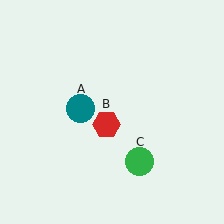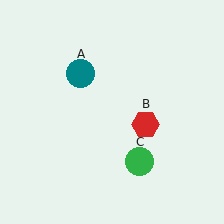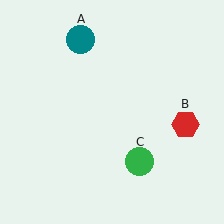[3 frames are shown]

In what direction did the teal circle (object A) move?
The teal circle (object A) moved up.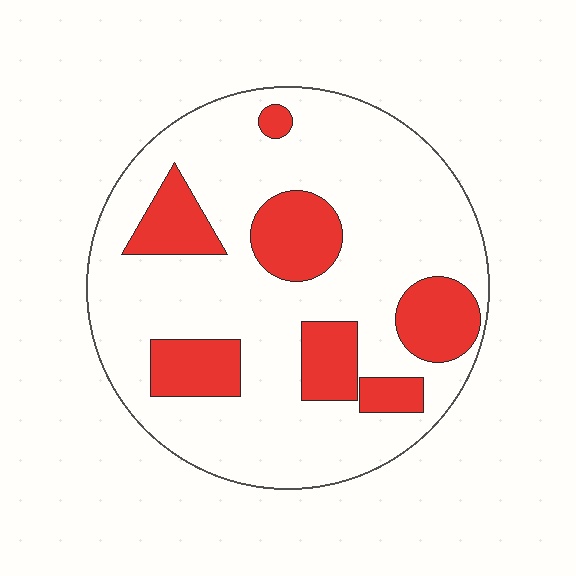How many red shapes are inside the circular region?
7.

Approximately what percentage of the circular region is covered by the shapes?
Approximately 25%.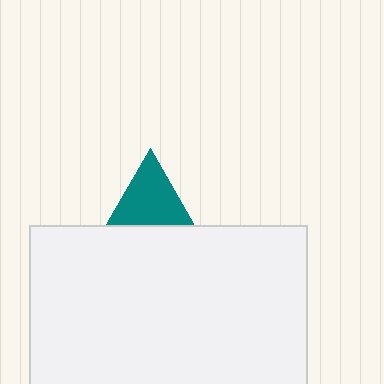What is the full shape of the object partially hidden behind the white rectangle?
The partially hidden object is a teal triangle.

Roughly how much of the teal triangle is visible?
A small part of it is visible (roughly 42%).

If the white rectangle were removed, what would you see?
You would see the complete teal triangle.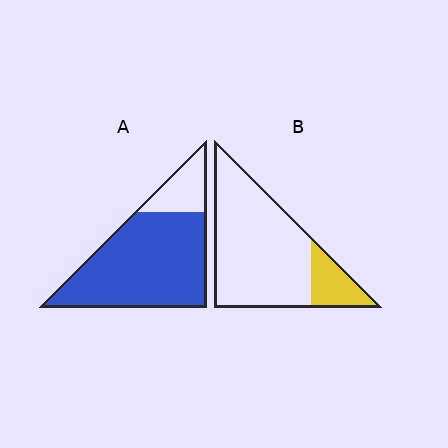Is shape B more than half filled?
No.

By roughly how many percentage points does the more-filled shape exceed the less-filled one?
By roughly 65 percentage points (A over B).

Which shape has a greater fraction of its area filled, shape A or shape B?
Shape A.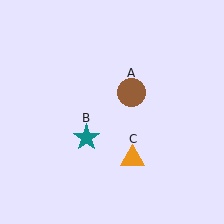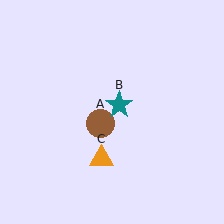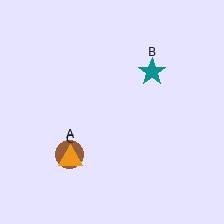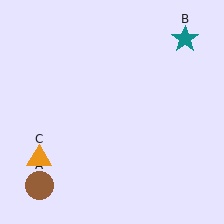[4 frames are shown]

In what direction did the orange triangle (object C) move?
The orange triangle (object C) moved left.